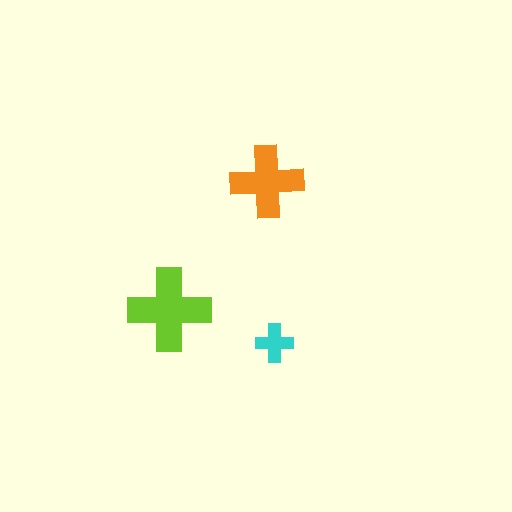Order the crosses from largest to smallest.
the lime one, the orange one, the cyan one.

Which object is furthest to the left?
The lime cross is leftmost.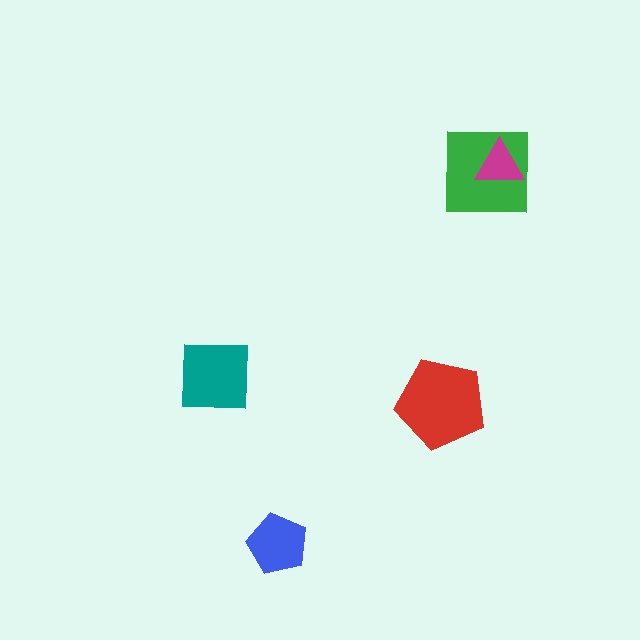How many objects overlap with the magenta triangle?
1 object overlaps with the magenta triangle.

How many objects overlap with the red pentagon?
0 objects overlap with the red pentagon.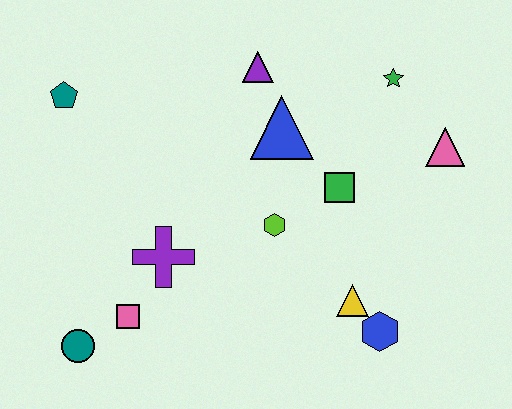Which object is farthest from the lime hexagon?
The teal pentagon is farthest from the lime hexagon.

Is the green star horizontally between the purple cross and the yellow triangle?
No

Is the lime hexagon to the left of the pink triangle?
Yes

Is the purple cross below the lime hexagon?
Yes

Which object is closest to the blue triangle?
The purple triangle is closest to the blue triangle.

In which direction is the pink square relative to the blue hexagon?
The pink square is to the left of the blue hexagon.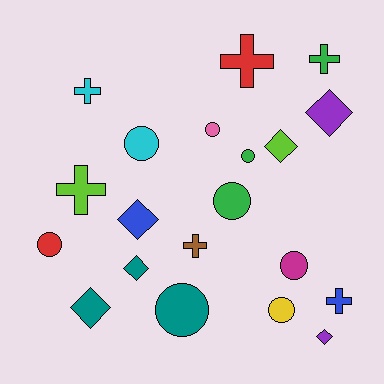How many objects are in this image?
There are 20 objects.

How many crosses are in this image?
There are 6 crosses.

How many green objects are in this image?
There are 3 green objects.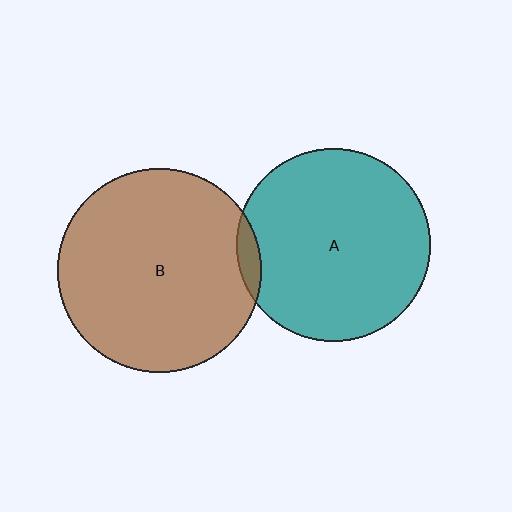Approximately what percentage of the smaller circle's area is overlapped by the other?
Approximately 5%.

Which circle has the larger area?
Circle B (brown).